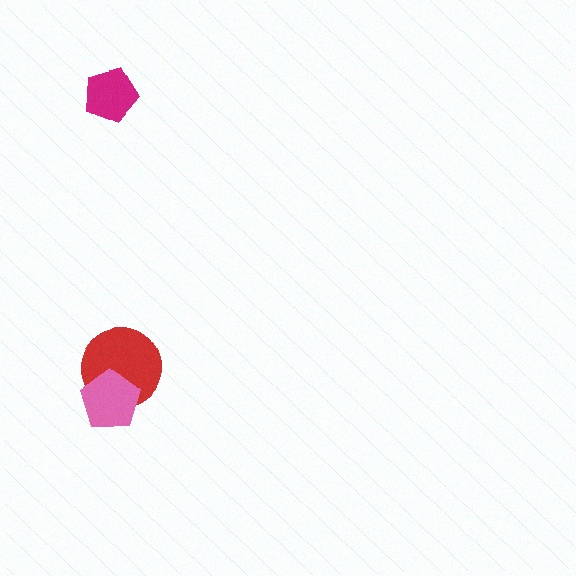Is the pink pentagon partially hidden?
No, no other shape covers it.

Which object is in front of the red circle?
The pink pentagon is in front of the red circle.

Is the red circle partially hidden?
Yes, it is partially covered by another shape.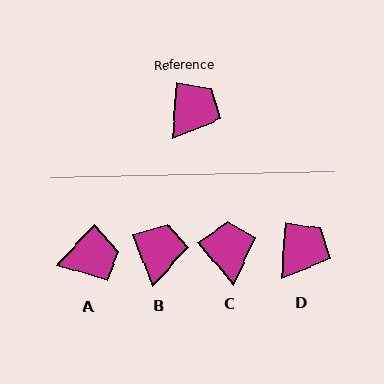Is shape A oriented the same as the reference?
No, it is off by about 39 degrees.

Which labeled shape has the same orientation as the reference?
D.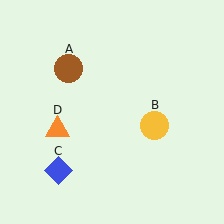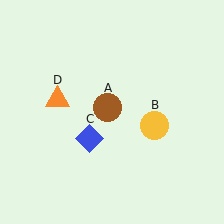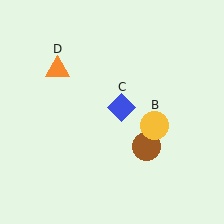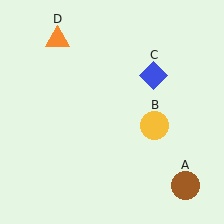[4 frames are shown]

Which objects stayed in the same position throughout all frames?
Yellow circle (object B) remained stationary.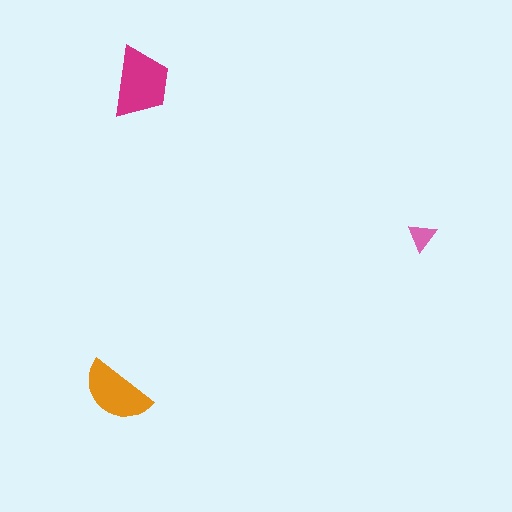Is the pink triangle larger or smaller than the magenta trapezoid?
Smaller.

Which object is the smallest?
The pink triangle.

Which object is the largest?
The magenta trapezoid.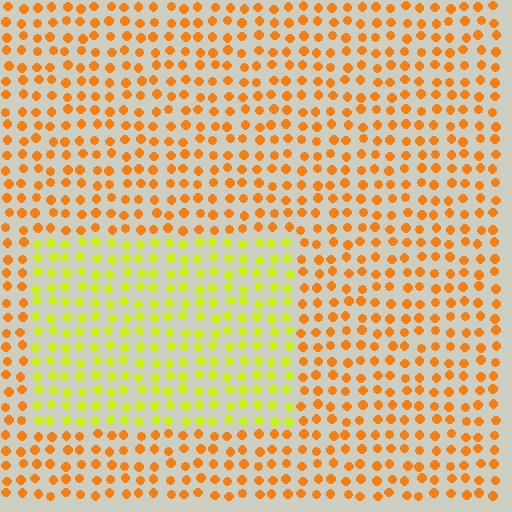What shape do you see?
I see a rectangle.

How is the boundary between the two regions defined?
The boundary is defined purely by a slight shift in hue (about 44 degrees). Spacing, size, and orientation are identical on both sides.